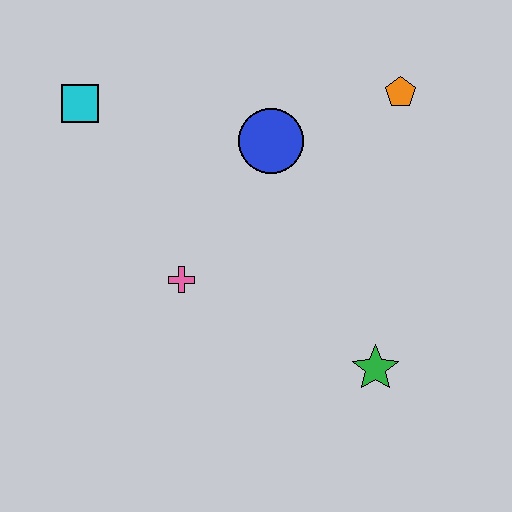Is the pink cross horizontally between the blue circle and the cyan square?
Yes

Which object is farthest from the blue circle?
The green star is farthest from the blue circle.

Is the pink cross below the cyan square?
Yes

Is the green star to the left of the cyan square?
No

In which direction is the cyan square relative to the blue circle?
The cyan square is to the left of the blue circle.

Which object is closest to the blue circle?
The orange pentagon is closest to the blue circle.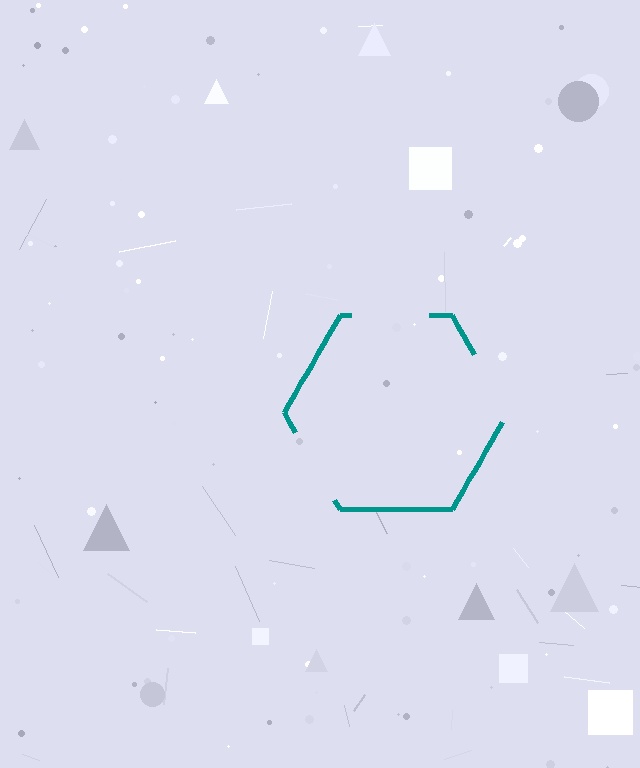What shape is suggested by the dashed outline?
The dashed outline suggests a hexagon.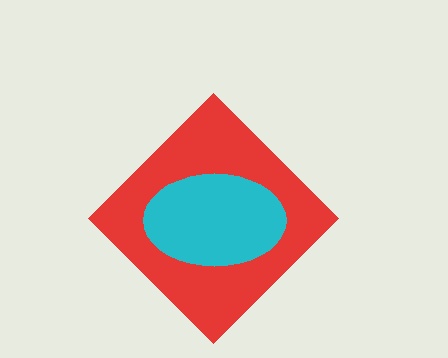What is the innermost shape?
The cyan ellipse.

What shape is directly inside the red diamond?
The cyan ellipse.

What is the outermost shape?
The red diamond.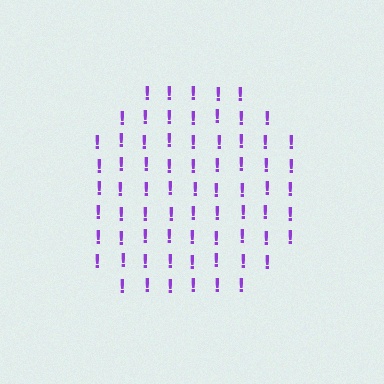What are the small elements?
The small elements are exclamation marks.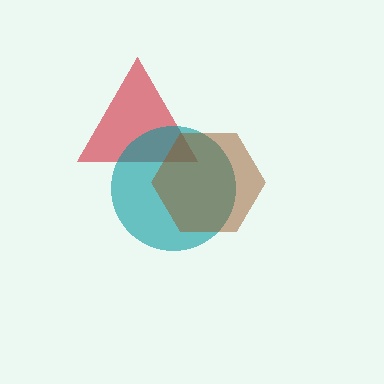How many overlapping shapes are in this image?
There are 3 overlapping shapes in the image.